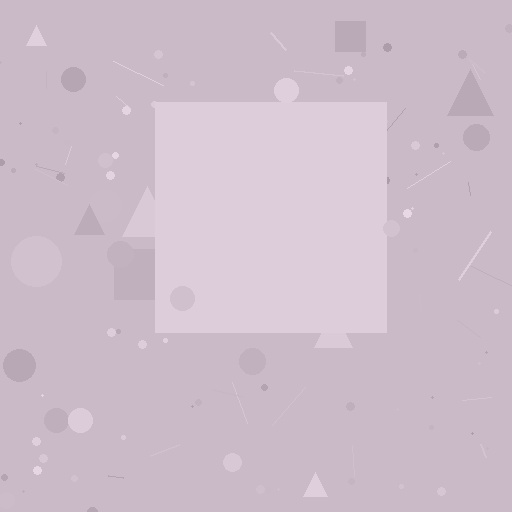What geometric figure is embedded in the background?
A square is embedded in the background.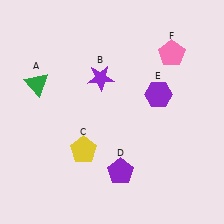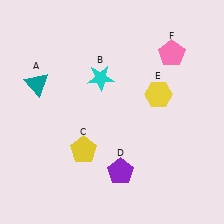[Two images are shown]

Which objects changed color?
A changed from green to teal. B changed from purple to cyan. E changed from purple to yellow.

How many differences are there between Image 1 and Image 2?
There are 3 differences between the two images.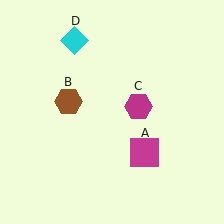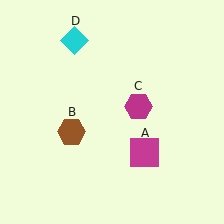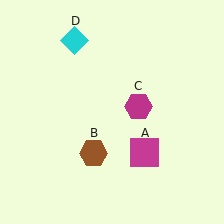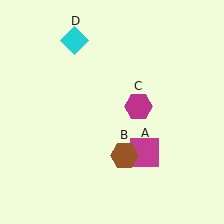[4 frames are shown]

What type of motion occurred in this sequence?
The brown hexagon (object B) rotated counterclockwise around the center of the scene.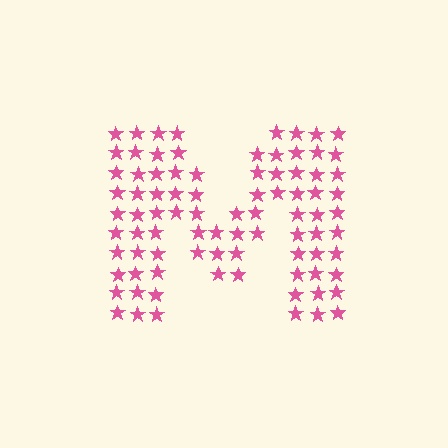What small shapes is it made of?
It is made of small stars.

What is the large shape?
The large shape is the letter M.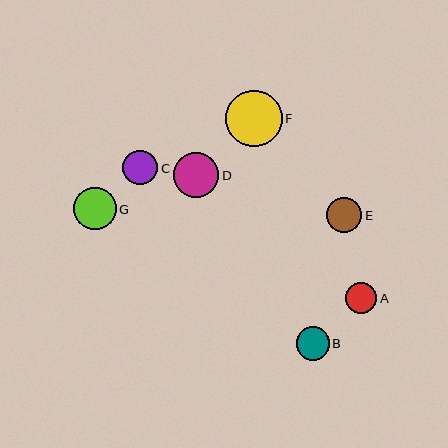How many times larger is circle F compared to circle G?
Circle F is approximately 1.3 times the size of circle G.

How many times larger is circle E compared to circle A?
Circle E is approximately 1.1 times the size of circle A.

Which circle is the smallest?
Circle A is the smallest with a size of approximately 31 pixels.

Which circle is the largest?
Circle F is the largest with a size of approximately 57 pixels.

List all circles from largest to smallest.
From largest to smallest: F, D, G, E, C, B, A.